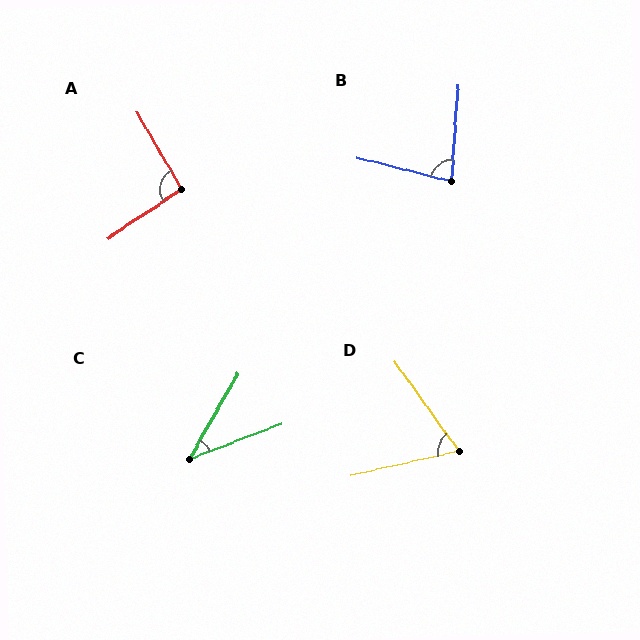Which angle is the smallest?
C, at approximately 40 degrees.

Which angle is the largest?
A, at approximately 94 degrees.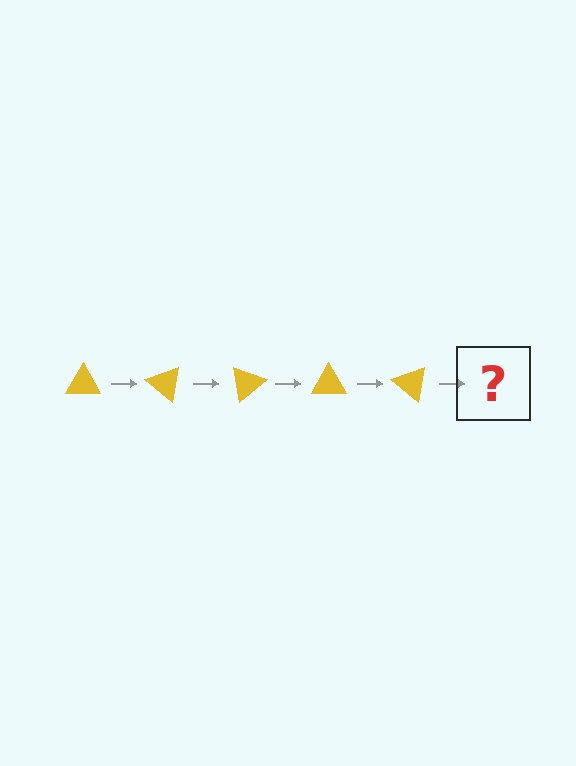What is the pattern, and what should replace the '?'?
The pattern is that the triangle rotates 40 degrees each step. The '?' should be a yellow triangle rotated 200 degrees.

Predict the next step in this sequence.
The next step is a yellow triangle rotated 200 degrees.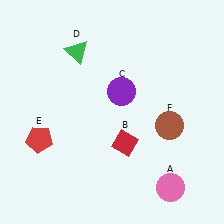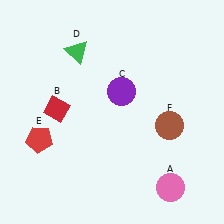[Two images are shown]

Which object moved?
The red diamond (B) moved left.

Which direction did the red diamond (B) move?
The red diamond (B) moved left.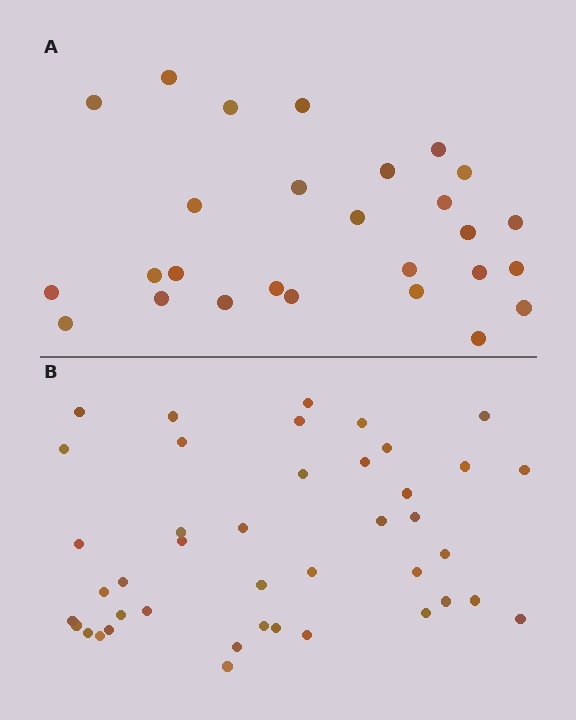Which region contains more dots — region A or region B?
Region B (the bottom region) has more dots.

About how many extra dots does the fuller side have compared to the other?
Region B has approximately 15 more dots than region A.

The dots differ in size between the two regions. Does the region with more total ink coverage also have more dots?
No. Region A has more total ink coverage because its dots are larger, but region B actually contains more individual dots. Total area can be misleading — the number of items is what matters here.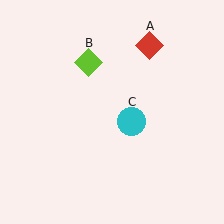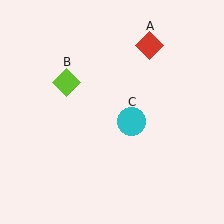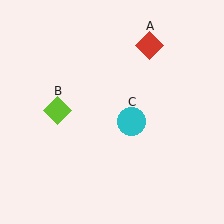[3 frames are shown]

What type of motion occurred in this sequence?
The lime diamond (object B) rotated counterclockwise around the center of the scene.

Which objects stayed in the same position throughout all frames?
Red diamond (object A) and cyan circle (object C) remained stationary.